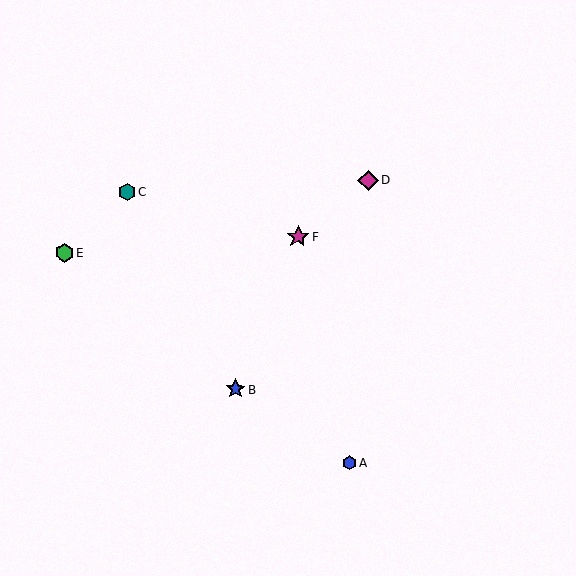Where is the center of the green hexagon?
The center of the green hexagon is at (64, 253).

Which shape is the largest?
The magenta star (labeled F) is the largest.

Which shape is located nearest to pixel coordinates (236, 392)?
The blue star (labeled B) at (235, 389) is nearest to that location.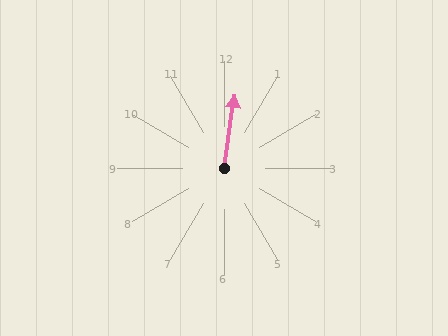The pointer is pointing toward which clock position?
Roughly 12 o'clock.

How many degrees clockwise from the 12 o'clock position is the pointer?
Approximately 8 degrees.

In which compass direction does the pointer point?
North.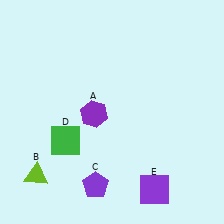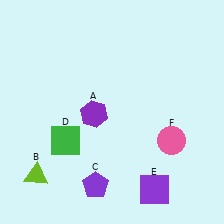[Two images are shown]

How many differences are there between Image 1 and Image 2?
There is 1 difference between the two images.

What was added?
A pink circle (F) was added in Image 2.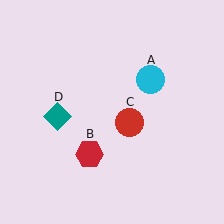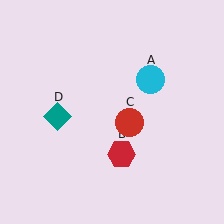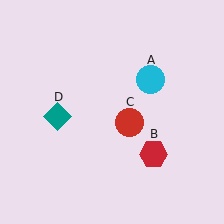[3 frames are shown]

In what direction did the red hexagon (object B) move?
The red hexagon (object B) moved right.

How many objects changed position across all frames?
1 object changed position: red hexagon (object B).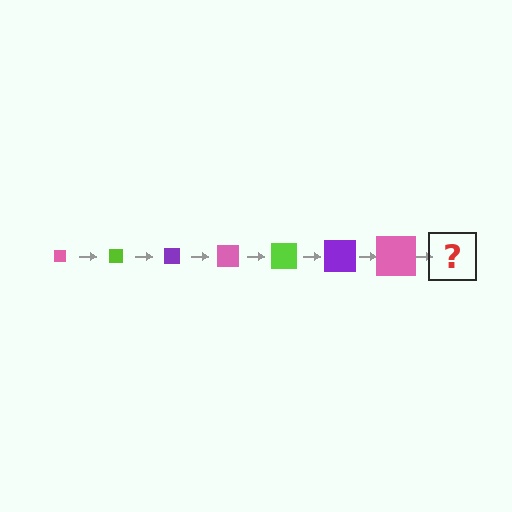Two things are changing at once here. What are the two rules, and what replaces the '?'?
The two rules are that the square grows larger each step and the color cycles through pink, lime, and purple. The '?' should be a lime square, larger than the previous one.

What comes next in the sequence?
The next element should be a lime square, larger than the previous one.